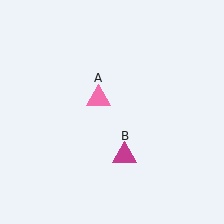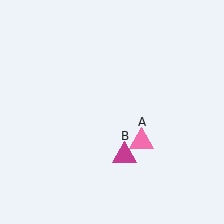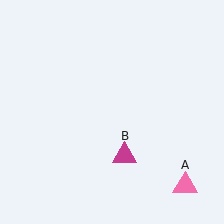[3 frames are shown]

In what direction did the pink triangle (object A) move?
The pink triangle (object A) moved down and to the right.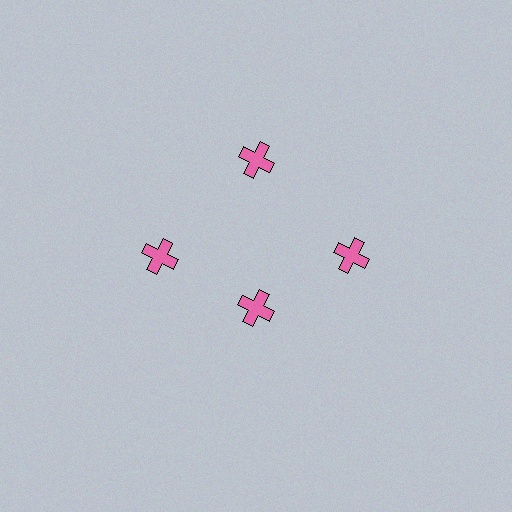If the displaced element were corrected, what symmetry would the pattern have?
It would have 4-fold rotational symmetry — the pattern would map onto itself every 90 degrees.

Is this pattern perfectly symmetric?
No. The 4 pink crosses are arranged in a ring, but one element near the 6 o'clock position is pulled inward toward the center, breaking the 4-fold rotational symmetry.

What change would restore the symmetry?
The symmetry would be restored by moving it outward, back onto the ring so that all 4 crosses sit at equal angles and equal distance from the center.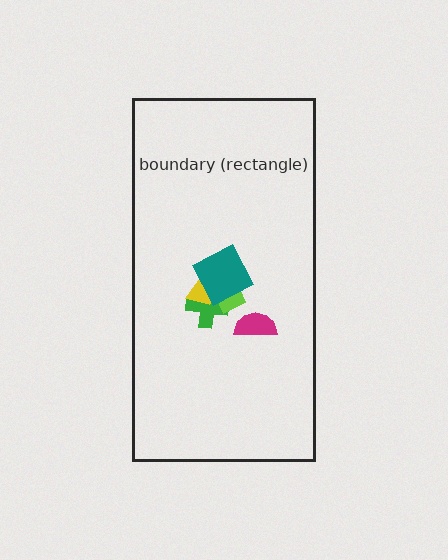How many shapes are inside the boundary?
5 inside, 0 outside.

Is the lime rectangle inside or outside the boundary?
Inside.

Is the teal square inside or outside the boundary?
Inside.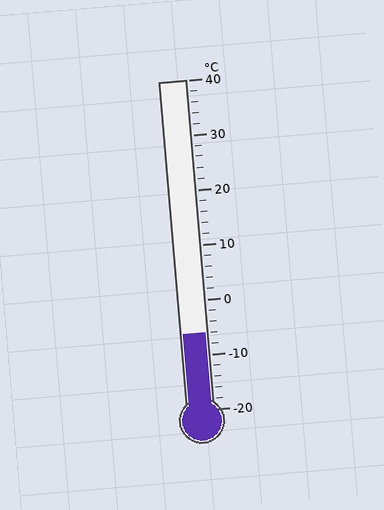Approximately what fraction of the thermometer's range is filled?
The thermometer is filled to approximately 25% of its range.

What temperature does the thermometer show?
The thermometer shows approximately -6°C.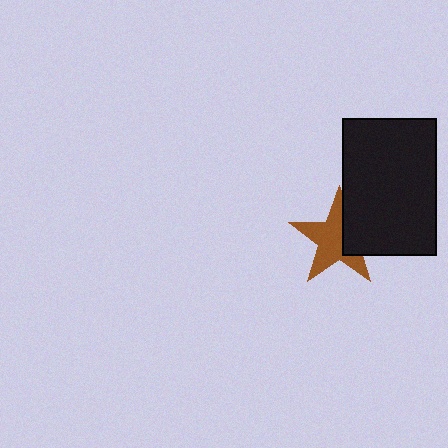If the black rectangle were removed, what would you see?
You would see the complete brown star.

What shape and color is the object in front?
The object in front is a black rectangle.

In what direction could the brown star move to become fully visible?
The brown star could move left. That would shift it out from behind the black rectangle entirely.